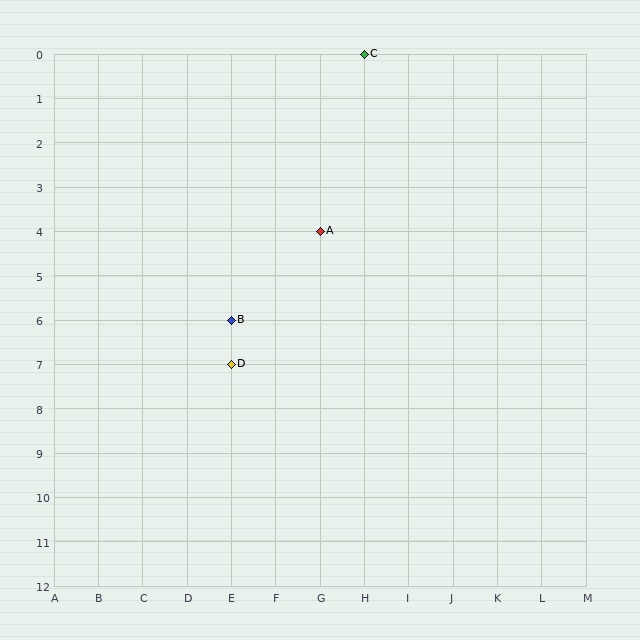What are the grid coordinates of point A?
Point A is at grid coordinates (G, 4).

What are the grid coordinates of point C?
Point C is at grid coordinates (H, 0).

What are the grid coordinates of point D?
Point D is at grid coordinates (E, 7).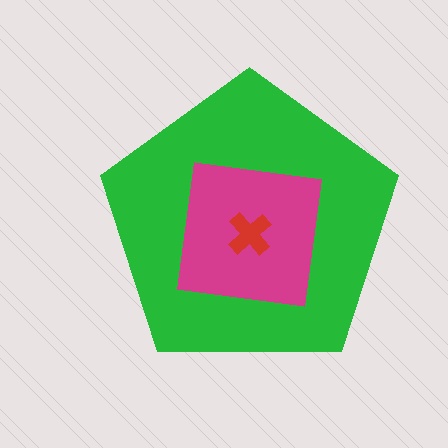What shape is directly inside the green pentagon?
The magenta square.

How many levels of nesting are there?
3.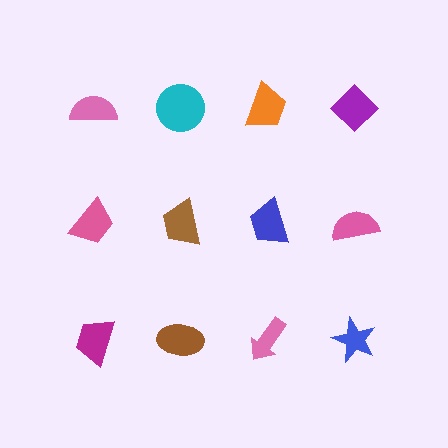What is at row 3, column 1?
A magenta trapezoid.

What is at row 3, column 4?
A blue star.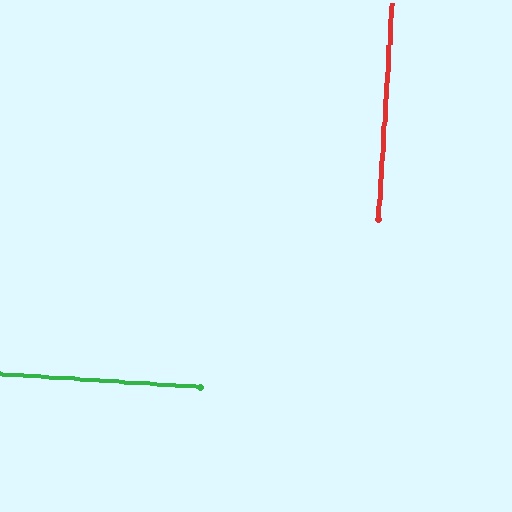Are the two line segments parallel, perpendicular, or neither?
Perpendicular — they meet at approximately 90°.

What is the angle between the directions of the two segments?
Approximately 90 degrees.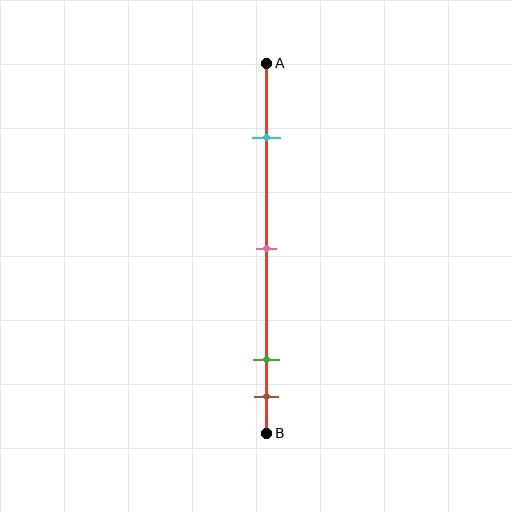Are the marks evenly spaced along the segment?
No, the marks are not evenly spaced.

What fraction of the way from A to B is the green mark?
The green mark is approximately 80% (0.8) of the way from A to B.